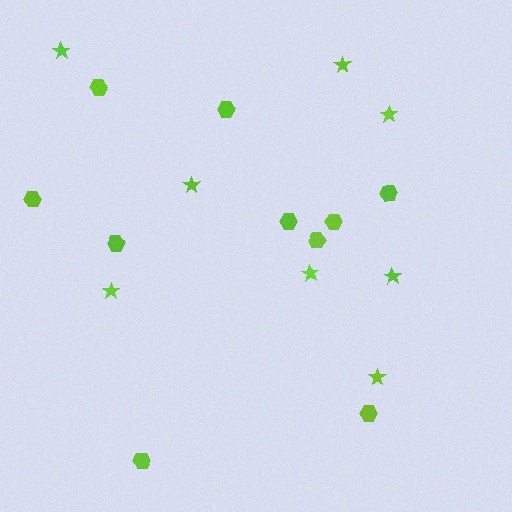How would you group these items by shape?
There are 2 groups: one group of stars (8) and one group of hexagons (10).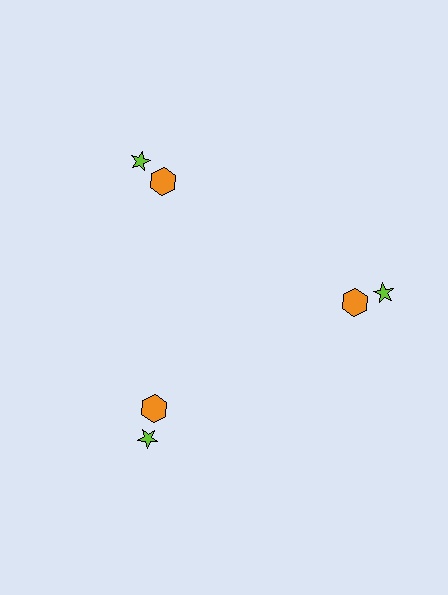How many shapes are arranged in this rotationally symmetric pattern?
There are 6 shapes, arranged in 3 groups of 2.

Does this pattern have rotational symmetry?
Yes, this pattern has 3-fold rotational symmetry. It looks the same after rotating 120 degrees around the center.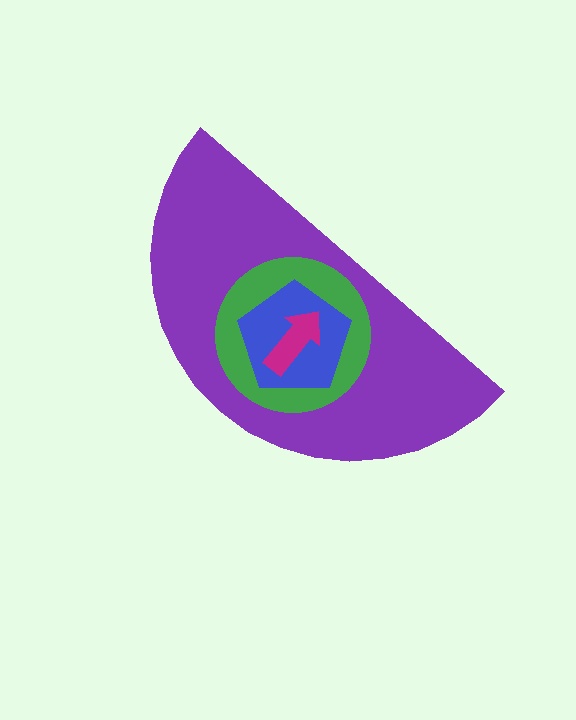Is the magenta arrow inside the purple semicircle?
Yes.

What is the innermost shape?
The magenta arrow.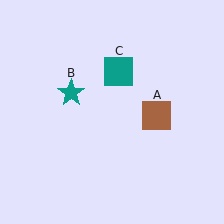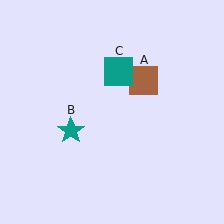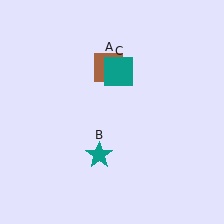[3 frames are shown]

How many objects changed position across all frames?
2 objects changed position: brown square (object A), teal star (object B).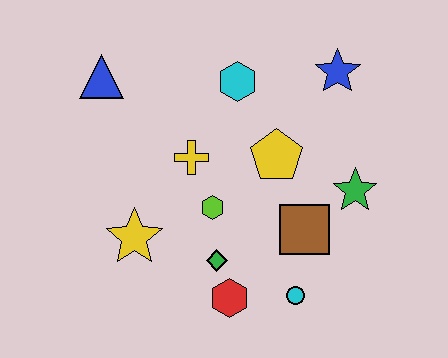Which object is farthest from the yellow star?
The blue star is farthest from the yellow star.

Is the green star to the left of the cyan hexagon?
No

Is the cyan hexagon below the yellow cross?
No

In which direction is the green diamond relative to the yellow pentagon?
The green diamond is below the yellow pentagon.